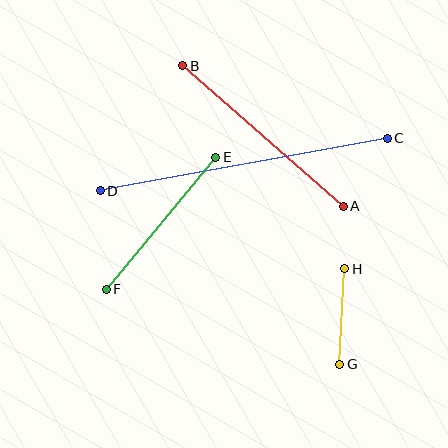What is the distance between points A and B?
The distance is approximately 213 pixels.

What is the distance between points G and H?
The distance is approximately 96 pixels.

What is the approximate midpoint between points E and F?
The midpoint is at approximately (161, 223) pixels.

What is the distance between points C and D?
The distance is approximately 291 pixels.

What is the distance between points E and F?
The distance is approximately 172 pixels.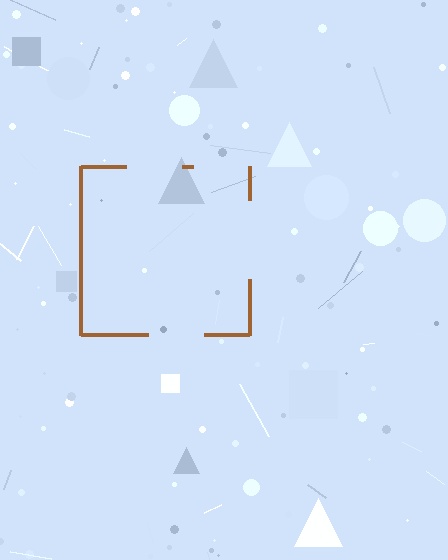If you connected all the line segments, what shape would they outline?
They would outline a square.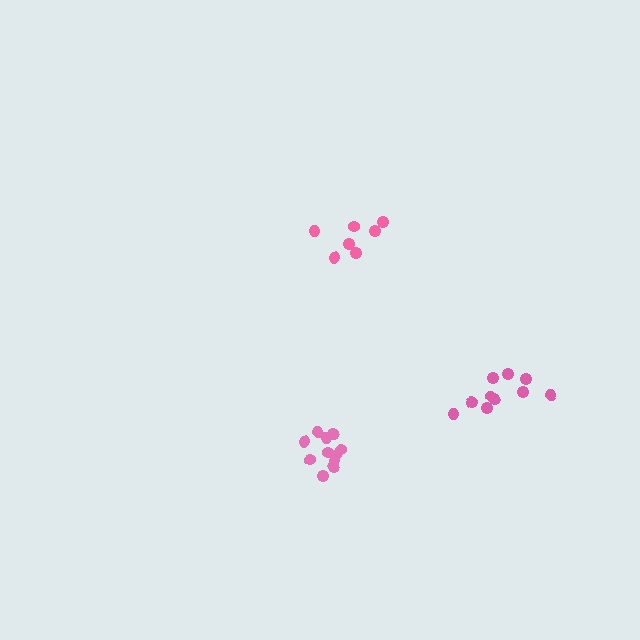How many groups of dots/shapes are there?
There are 3 groups.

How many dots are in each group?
Group 1: 10 dots, Group 2: 7 dots, Group 3: 11 dots (28 total).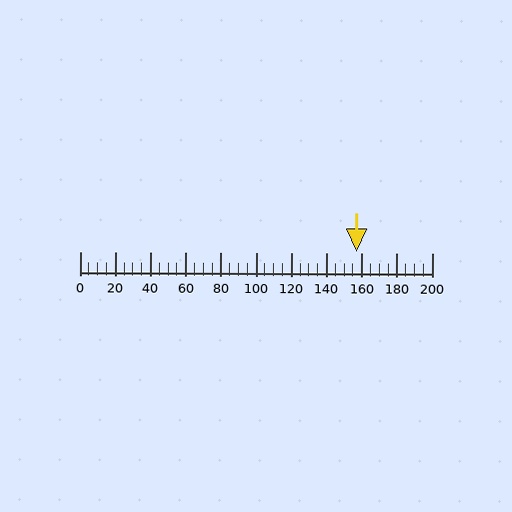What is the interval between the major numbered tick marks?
The major tick marks are spaced 20 units apart.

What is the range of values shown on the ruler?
The ruler shows values from 0 to 200.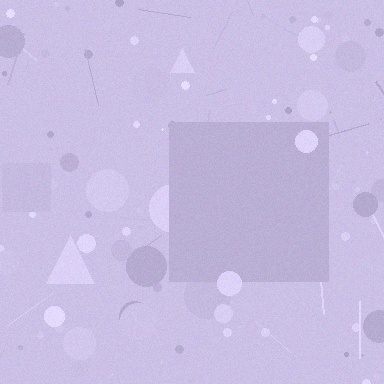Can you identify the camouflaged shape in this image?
The camouflaged shape is a square.